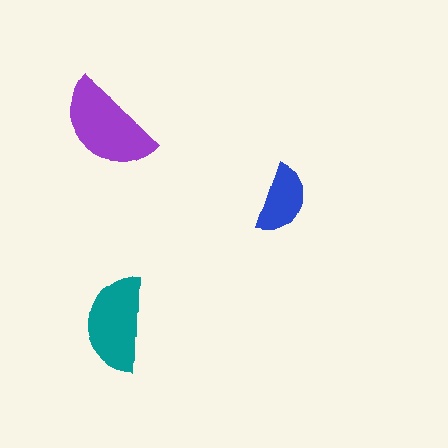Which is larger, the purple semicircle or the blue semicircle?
The purple one.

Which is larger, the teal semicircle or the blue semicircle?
The teal one.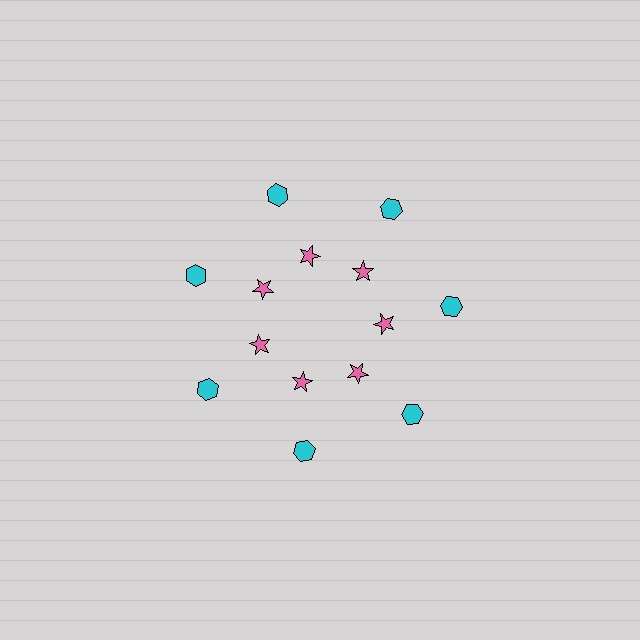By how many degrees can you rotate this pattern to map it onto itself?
The pattern maps onto itself every 51 degrees of rotation.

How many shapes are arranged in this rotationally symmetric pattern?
There are 14 shapes, arranged in 7 groups of 2.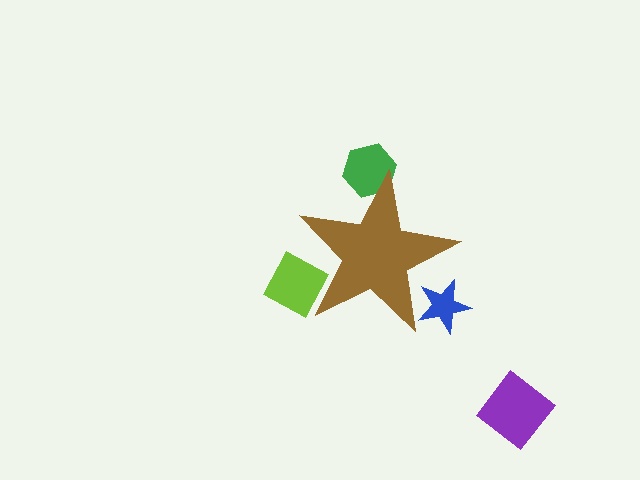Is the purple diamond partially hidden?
No, the purple diamond is fully visible.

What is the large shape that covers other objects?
A brown star.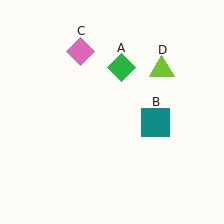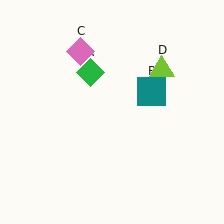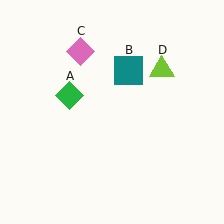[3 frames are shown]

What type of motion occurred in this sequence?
The green diamond (object A), teal square (object B) rotated counterclockwise around the center of the scene.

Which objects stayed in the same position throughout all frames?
Pink diamond (object C) and lime triangle (object D) remained stationary.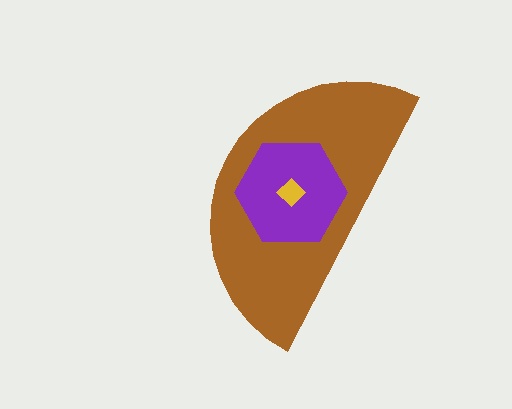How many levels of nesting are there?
3.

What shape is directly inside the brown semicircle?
The purple hexagon.